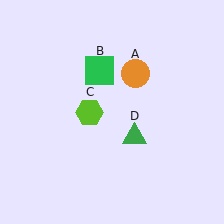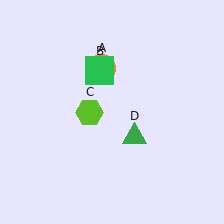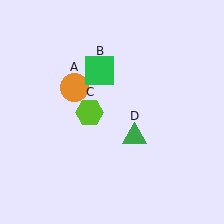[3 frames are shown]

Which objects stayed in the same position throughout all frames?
Green square (object B) and lime hexagon (object C) and green triangle (object D) remained stationary.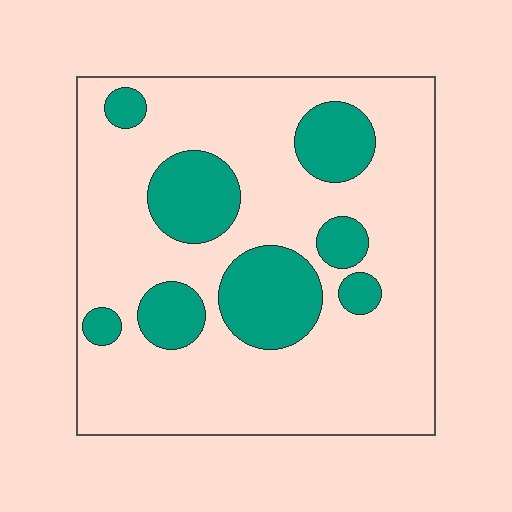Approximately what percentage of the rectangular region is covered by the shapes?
Approximately 25%.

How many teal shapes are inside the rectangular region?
8.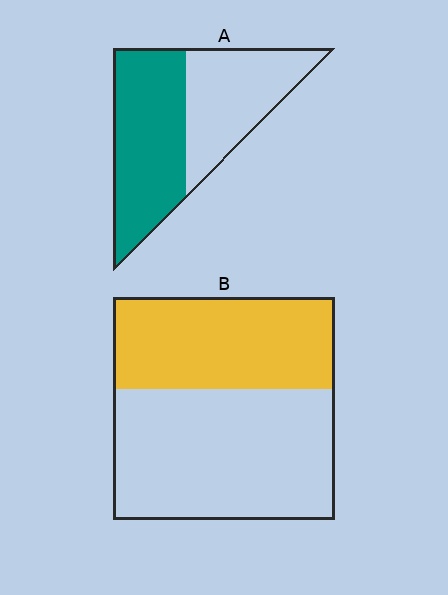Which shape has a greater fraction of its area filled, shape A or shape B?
Shape A.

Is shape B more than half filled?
No.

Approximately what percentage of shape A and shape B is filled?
A is approximately 55% and B is approximately 40%.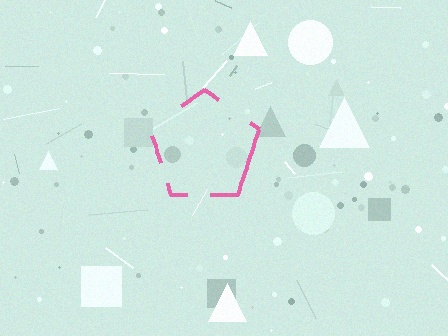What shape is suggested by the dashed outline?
The dashed outline suggests a pentagon.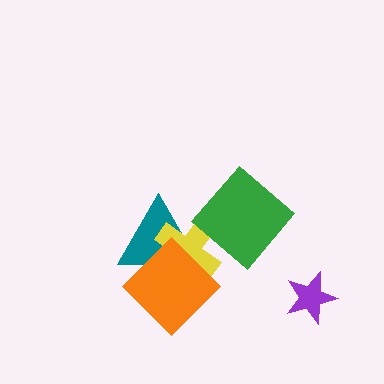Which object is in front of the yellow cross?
The orange diamond is in front of the yellow cross.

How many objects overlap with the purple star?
0 objects overlap with the purple star.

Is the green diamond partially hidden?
No, no other shape covers it.